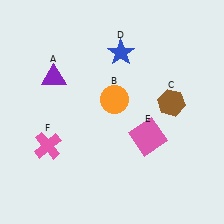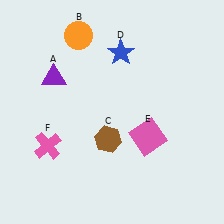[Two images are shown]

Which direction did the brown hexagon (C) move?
The brown hexagon (C) moved left.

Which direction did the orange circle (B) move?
The orange circle (B) moved up.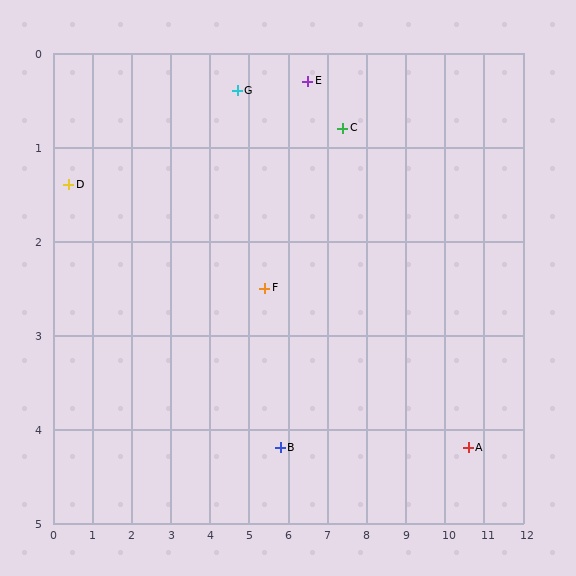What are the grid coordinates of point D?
Point D is at approximately (0.4, 1.4).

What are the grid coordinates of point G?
Point G is at approximately (4.7, 0.4).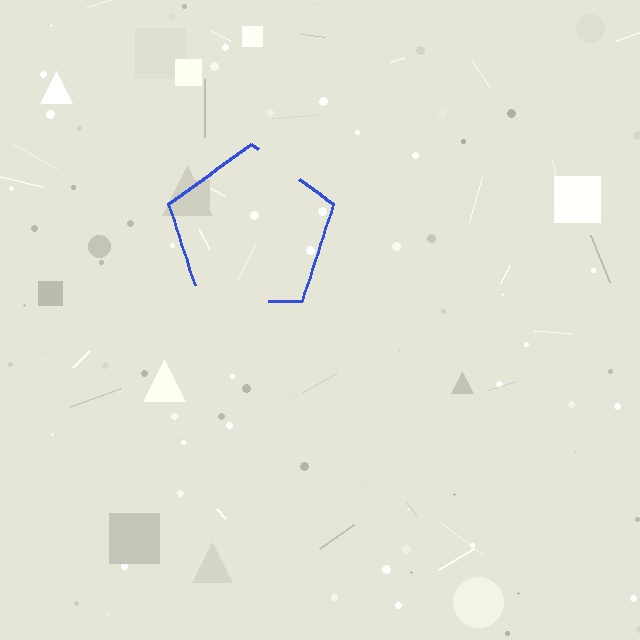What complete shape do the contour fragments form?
The contour fragments form a pentagon.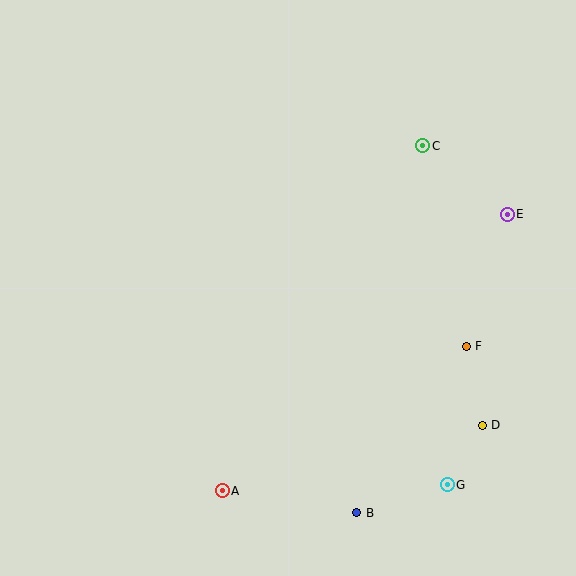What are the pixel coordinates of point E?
Point E is at (507, 214).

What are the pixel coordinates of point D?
Point D is at (482, 425).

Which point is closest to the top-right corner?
Point C is closest to the top-right corner.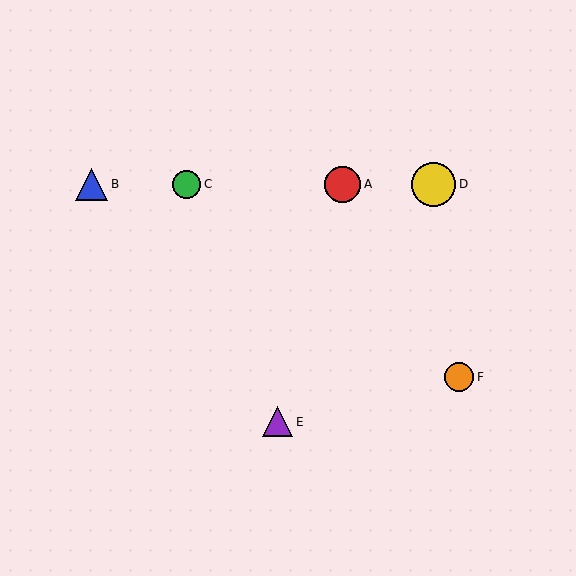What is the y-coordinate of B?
Object B is at y≈184.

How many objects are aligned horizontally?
4 objects (A, B, C, D) are aligned horizontally.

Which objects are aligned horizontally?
Objects A, B, C, D are aligned horizontally.